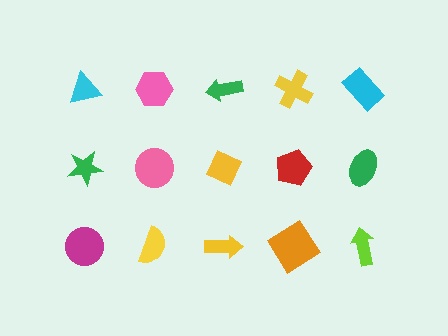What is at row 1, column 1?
A cyan triangle.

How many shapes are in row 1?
5 shapes.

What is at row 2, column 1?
A green star.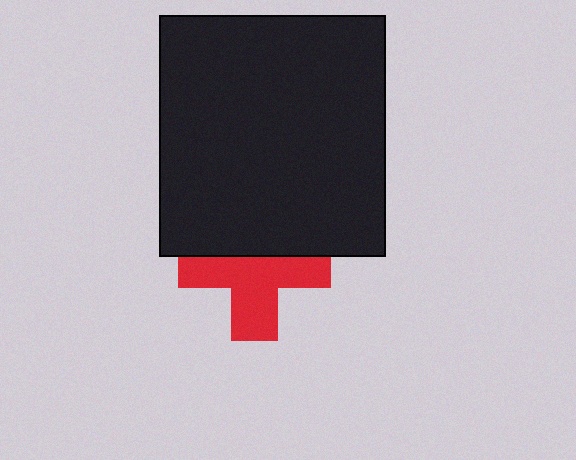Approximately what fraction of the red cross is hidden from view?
Roughly 41% of the red cross is hidden behind the black rectangle.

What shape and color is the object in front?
The object in front is a black rectangle.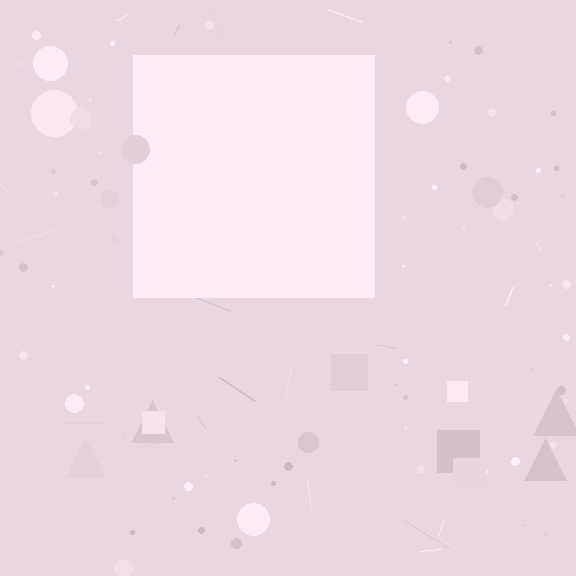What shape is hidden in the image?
A square is hidden in the image.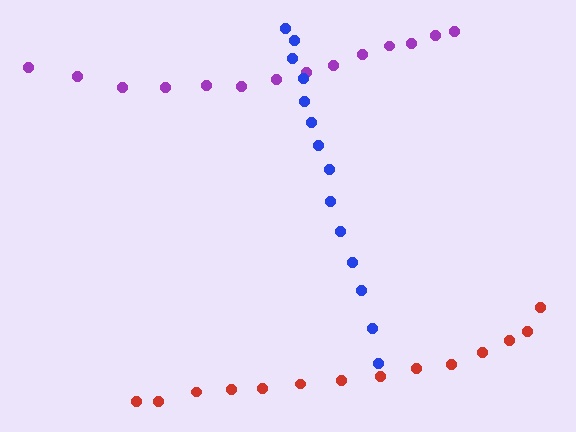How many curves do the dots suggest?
There are 3 distinct paths.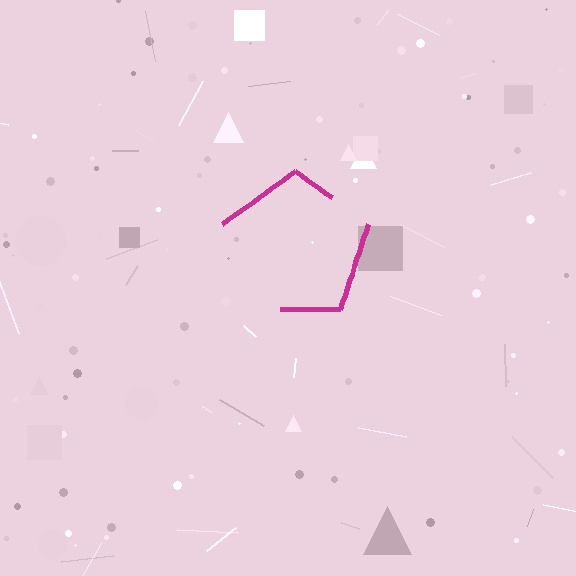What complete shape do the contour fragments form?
The contour fragments form a pentagon.